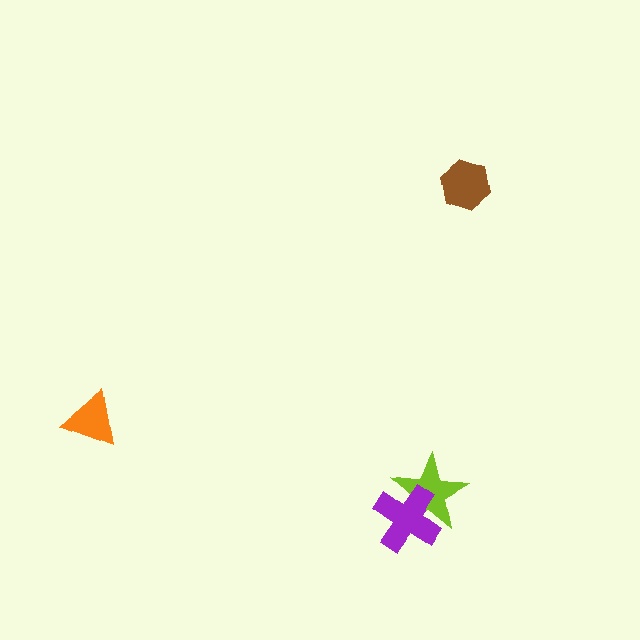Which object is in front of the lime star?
The purple cross is in front of the lime star.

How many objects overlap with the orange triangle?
0 objects overlap with the orange triangle.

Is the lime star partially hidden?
Yes, it is partially covered by another shape.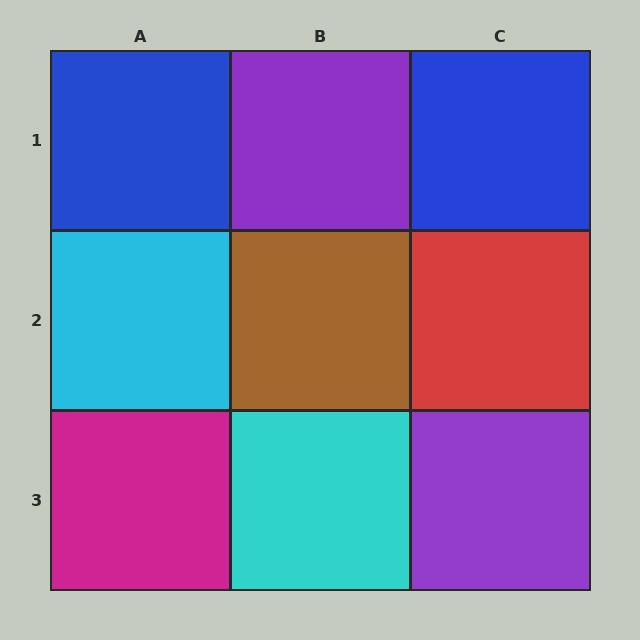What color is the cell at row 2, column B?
Brown.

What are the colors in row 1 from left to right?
Blue, purple, blue.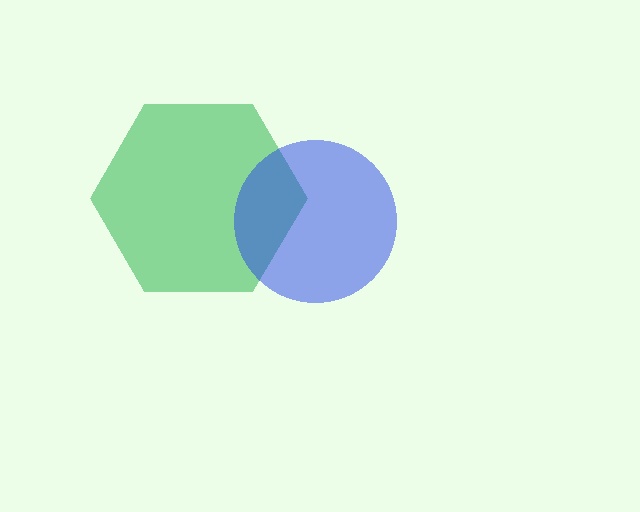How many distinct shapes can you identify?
There are 2 distinct shapes: a green hexagon, a blue circle.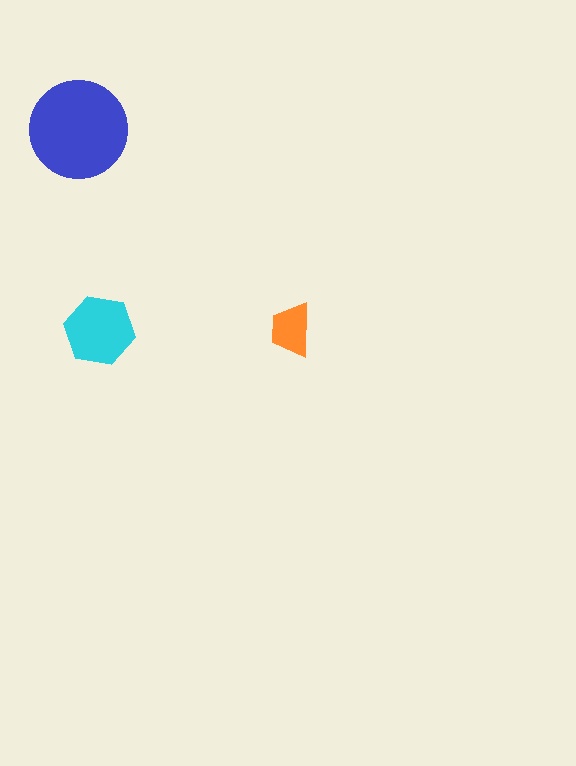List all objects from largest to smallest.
The blue circle, the cyan hexagon, the orange trapezoid.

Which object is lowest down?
The cyan hexagon is bottommost.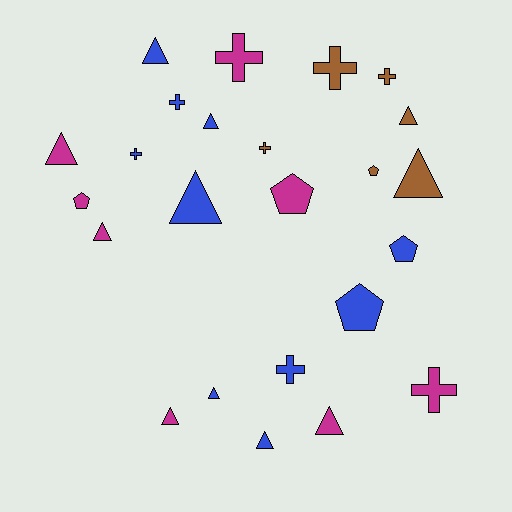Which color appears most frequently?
Blue, with 10 objects.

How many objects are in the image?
There are 24 objects.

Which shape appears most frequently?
Triangle, with 11 objects.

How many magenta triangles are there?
There are 4 magenta triangles.